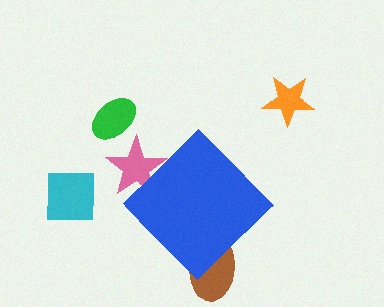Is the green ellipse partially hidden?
No, the green ellipse is fully visible.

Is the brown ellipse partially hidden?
Yes, the brown ellipse is partially hidden behind the blue diamond.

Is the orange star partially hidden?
No, the orange star is fully visible.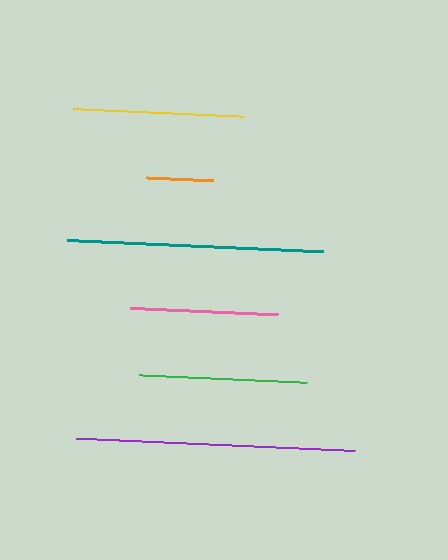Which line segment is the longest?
The purple line is the longest at approximately 279 pixels.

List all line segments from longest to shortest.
From longest to shortest: purple, teal, yellow, green, pink, orange.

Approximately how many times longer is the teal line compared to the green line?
The teal line is approximately 1.5 times the length of the green line.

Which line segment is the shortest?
The orange line is the shortest at approximately 68 pixels.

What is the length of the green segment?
The green segment is approximately 168 pixels long.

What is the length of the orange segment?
The orange segment is approximately 68 pixels long.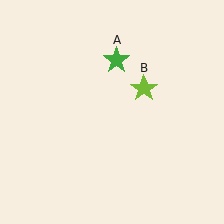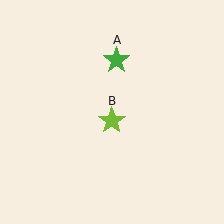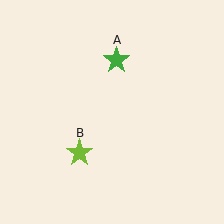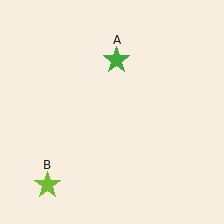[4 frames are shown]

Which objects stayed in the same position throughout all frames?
Green star (object A) remained stationary.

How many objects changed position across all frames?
1 object changed position: lime star (object B).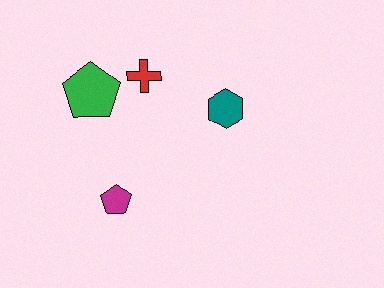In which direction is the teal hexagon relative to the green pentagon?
The teal hexagon is to the right of the green pentagon.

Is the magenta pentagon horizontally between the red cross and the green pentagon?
Yes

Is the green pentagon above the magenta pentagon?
Yes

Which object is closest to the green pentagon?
The red cross is closest to the green pentagon.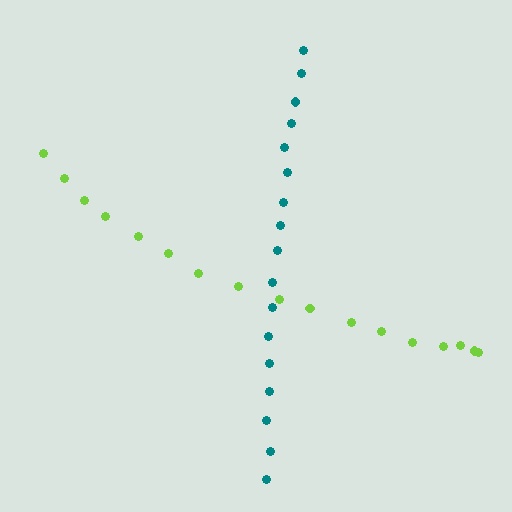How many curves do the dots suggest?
There are 2 distinct paths.